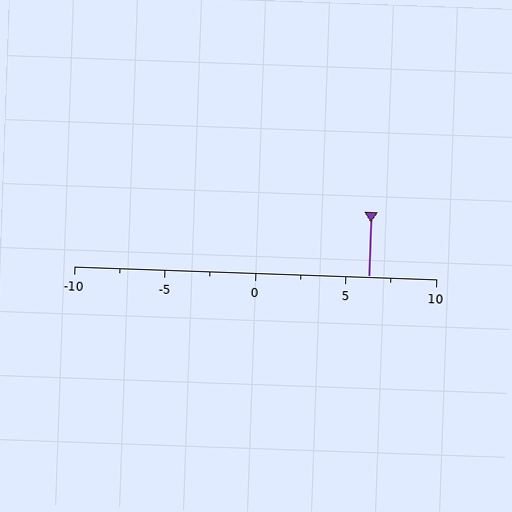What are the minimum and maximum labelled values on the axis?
The axis runs from -10 to 10.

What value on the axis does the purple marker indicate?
The marker indicates approximately 6.2.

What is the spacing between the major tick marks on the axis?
The major ticks are spaced 5 apart.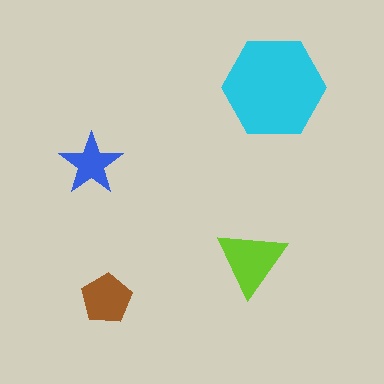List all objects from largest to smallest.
The cyan hexagon, the lime triangle, the brown pentagon, the blue star.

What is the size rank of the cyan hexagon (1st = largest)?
1st.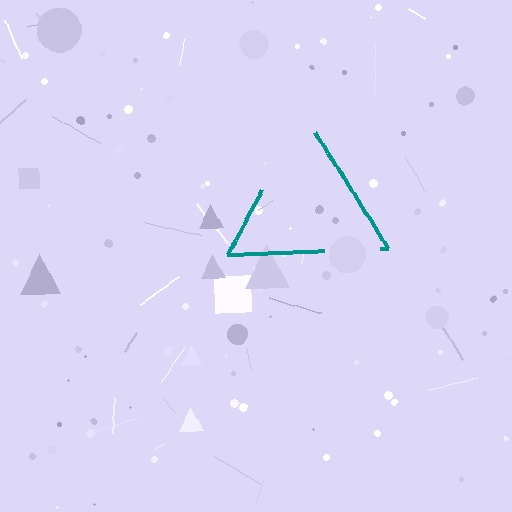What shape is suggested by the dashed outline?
The dashed outline suggests a triangle.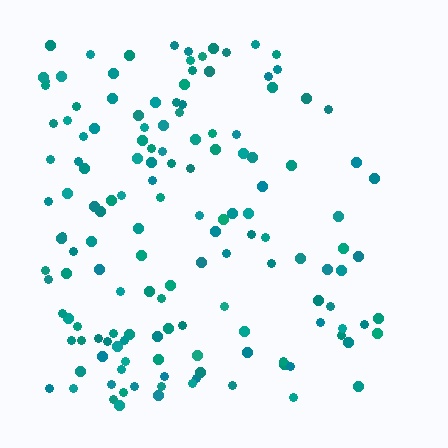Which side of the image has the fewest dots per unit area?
The right.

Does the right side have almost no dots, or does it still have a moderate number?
Still a moderate number, just noticeably fewer than the left.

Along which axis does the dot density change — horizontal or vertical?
Horizontal.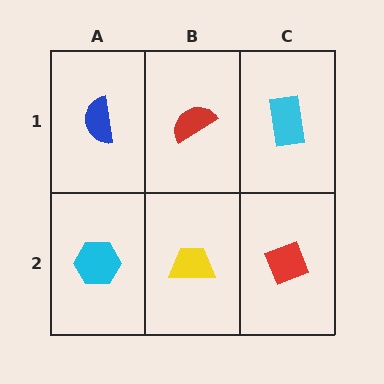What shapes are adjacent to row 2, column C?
A cyan rectangle (row 1, column C), a yellow trapezoid (row 2, column B).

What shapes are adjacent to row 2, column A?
A blue semicircle (row 1, column A), a yellow trapezoid (row 2, column B).